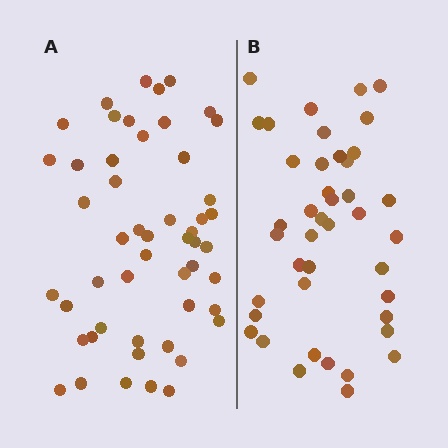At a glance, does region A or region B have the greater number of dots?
Region A (the left region) has more dots.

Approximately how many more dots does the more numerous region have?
Region A has roughly 8 or so more dots than region B.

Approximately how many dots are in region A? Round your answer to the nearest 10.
About 50 dots. (The exact count is 51, which rounds to 50.)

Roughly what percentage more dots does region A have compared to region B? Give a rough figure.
About 20% more.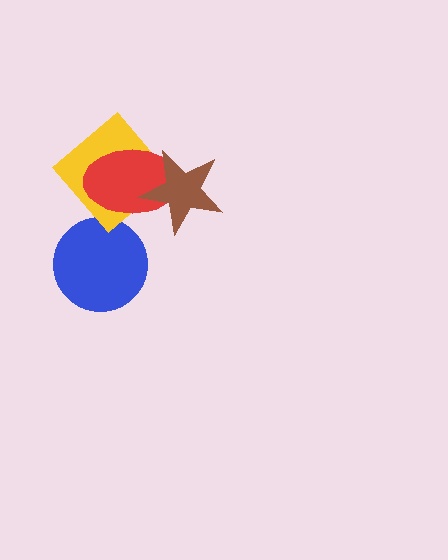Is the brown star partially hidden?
No, no other shape covers it.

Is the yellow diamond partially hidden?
Yes, it is partially covered by another shape.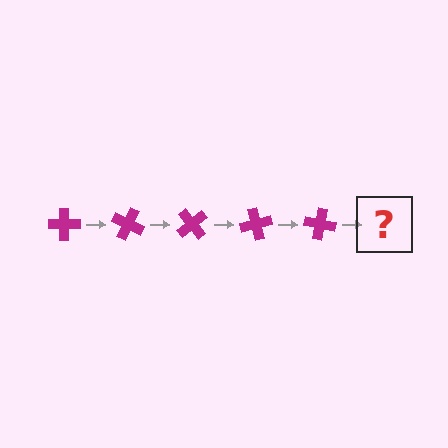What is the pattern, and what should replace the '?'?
The pattern is that the cross rotates 25 degrees each step. The '?' should be a magenta cross rotated 125 degrees.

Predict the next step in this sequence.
The next step is a magenta cross rotated 125 degrees.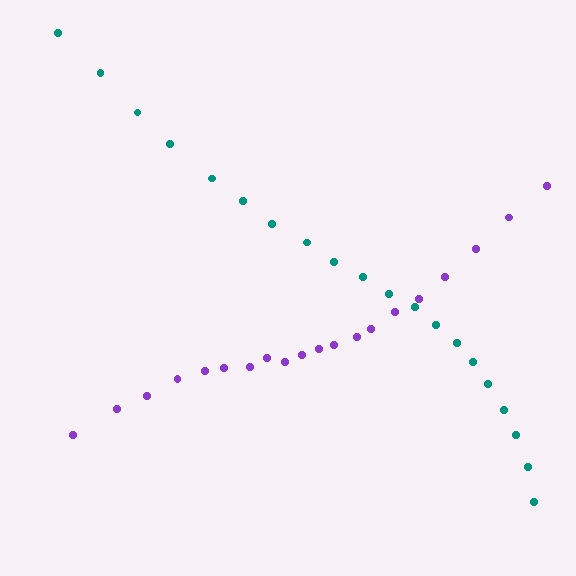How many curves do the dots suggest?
There are 2 distinct paths.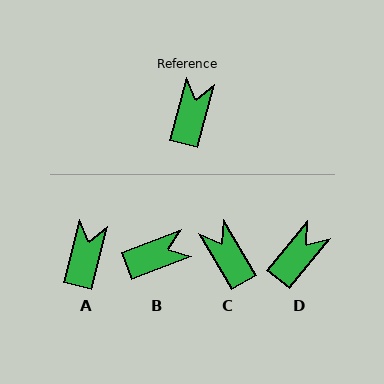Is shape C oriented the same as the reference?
No, it is off by about 44 degrees.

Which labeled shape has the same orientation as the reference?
A.